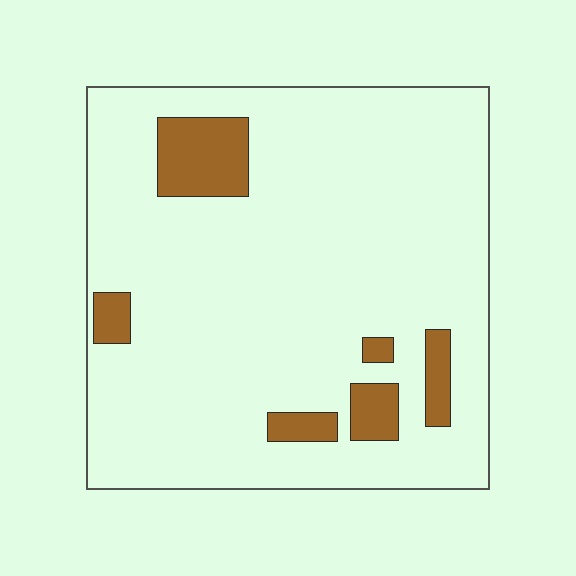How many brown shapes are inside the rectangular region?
6.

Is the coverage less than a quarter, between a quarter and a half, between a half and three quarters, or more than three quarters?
Less than a quarter.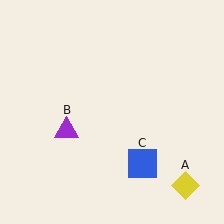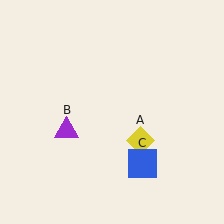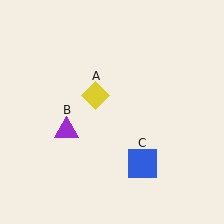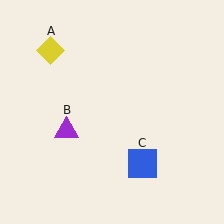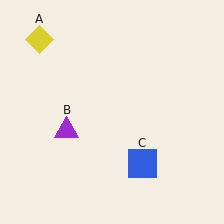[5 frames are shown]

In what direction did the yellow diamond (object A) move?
The yellow diamond (object A) moved up and to the left.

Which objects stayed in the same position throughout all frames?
Purple triangle (object B) and blue square (object C) remained stationary.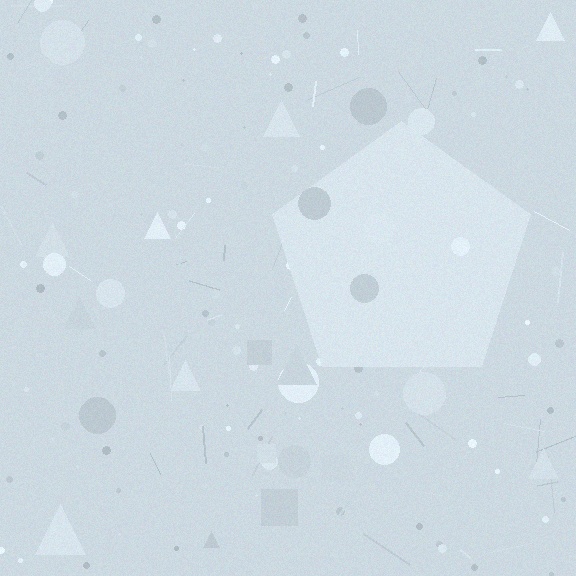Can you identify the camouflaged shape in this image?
The camouflaged shape is a pentagon.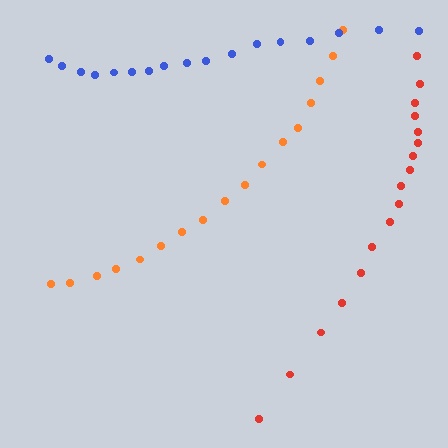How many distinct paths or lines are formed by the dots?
There are 3 distinct paths.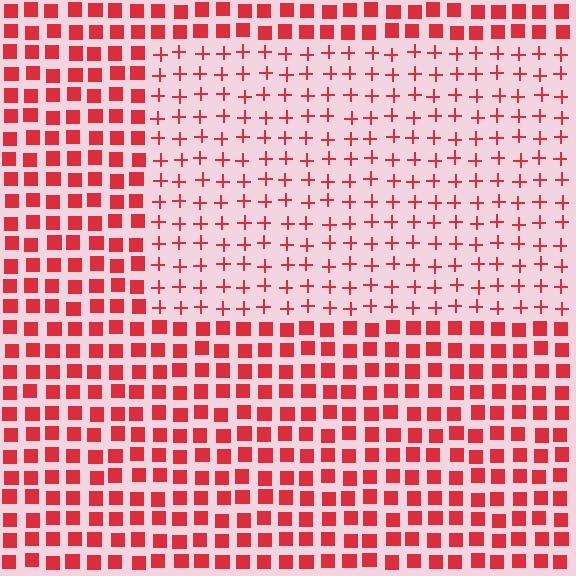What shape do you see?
I see a rectangle.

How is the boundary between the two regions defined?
The boundary is defined by a change in element shape: plus signs inside vs. squares outside. All elements share the same color and spacing.